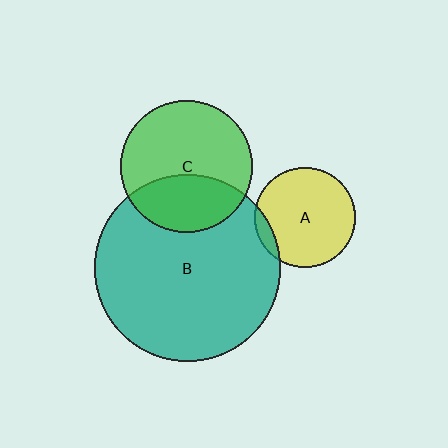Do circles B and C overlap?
Yes.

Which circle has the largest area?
Circle B (teal).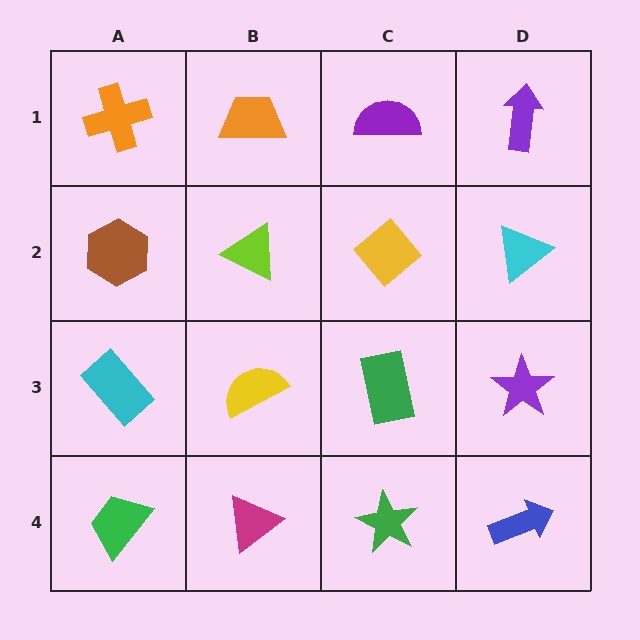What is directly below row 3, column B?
A magenta triangle.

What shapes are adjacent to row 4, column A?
A cyan rectangle (row 3, column A), a magenta triangle (row 4, column B).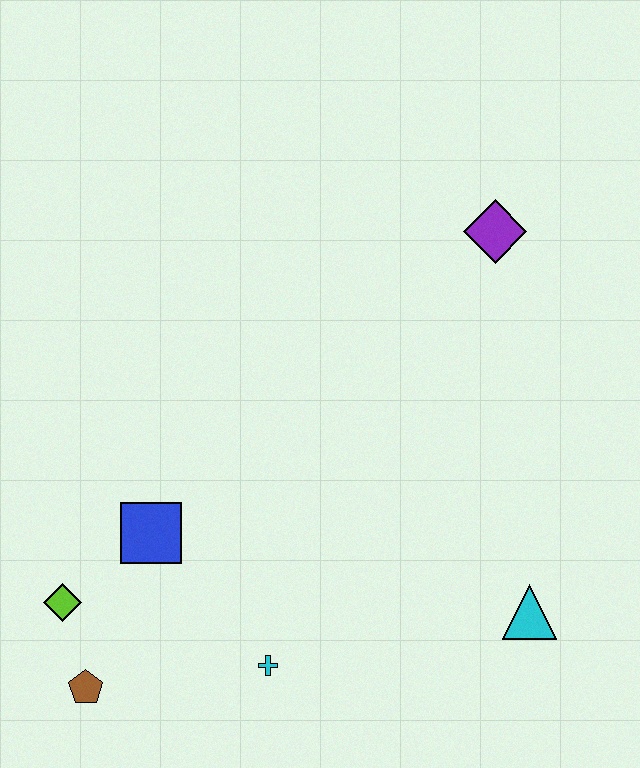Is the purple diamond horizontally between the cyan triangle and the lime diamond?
Yes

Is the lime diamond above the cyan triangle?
Yes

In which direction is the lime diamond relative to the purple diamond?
The lime diamond is to the left of the purple diamond.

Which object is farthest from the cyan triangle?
The lime diamond is farthest from the cyan triangle.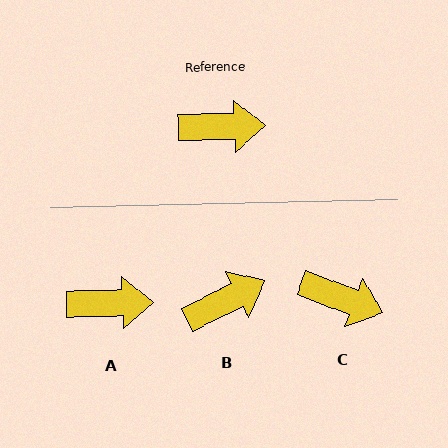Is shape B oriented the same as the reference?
No, it is off by about 25 degrees.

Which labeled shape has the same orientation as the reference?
A.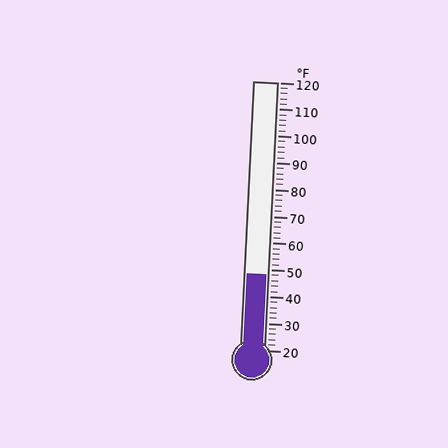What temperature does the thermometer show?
The thermometer shows approximately 48°F.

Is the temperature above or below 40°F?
The temperature is above 40°F.